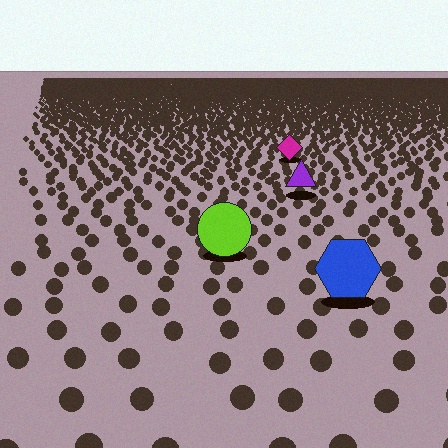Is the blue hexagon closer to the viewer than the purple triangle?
Yes. The blue hexagon is closer — you can tell from the texture gradient: the ground texture is coarser near it.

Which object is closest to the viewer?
The blue hexagon is closest. The texture marks near it are larger and more spread out.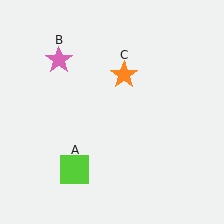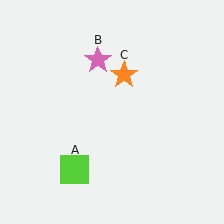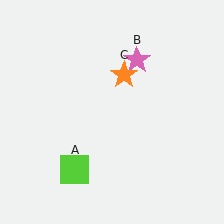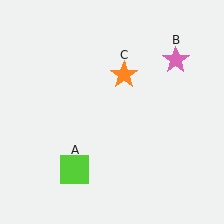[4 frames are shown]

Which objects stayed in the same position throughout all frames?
Lime square (object A) and orange star (object C) remained stationary.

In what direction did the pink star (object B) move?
The pink star (object B) moved right.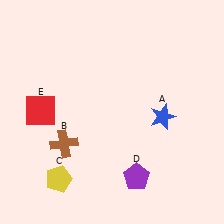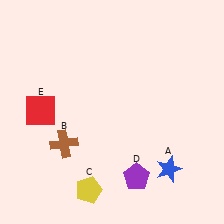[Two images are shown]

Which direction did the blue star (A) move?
The blue star (A) moved down.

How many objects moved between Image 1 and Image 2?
2 objects moved between the two images.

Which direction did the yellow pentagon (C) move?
The yellow pentagon (C) moved right.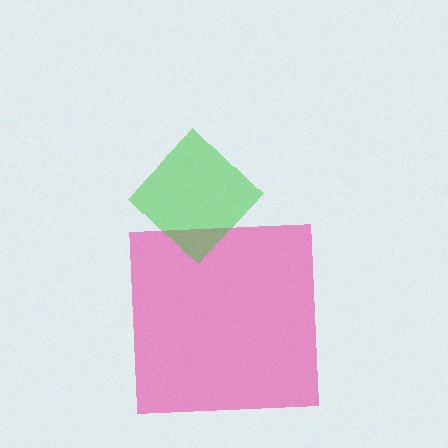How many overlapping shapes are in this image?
There are 2 overlapping shapes in the image.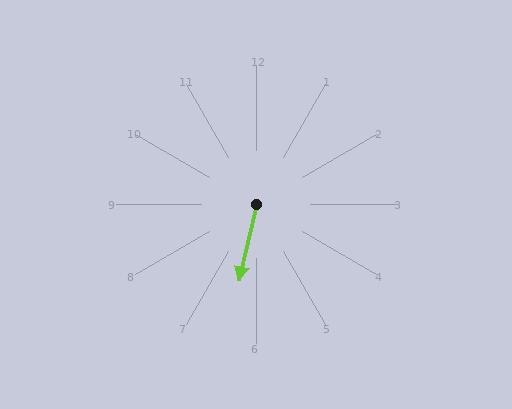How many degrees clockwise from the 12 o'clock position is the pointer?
Approximately 193 degrees.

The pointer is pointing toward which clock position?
Roughly 6 o'clock.